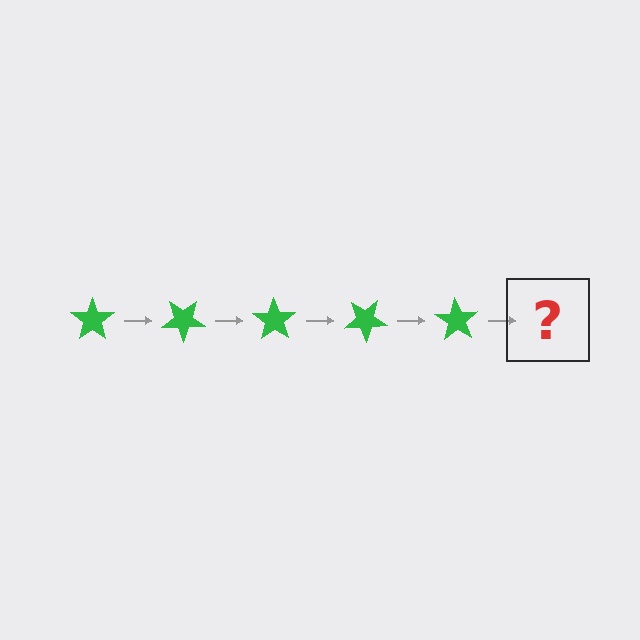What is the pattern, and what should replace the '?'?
The pattern is that the star rotates 35 degrees each step. The '?' should be a green star rotated 175 degrees.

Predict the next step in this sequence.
The next step is a green star rotated 175 degrees.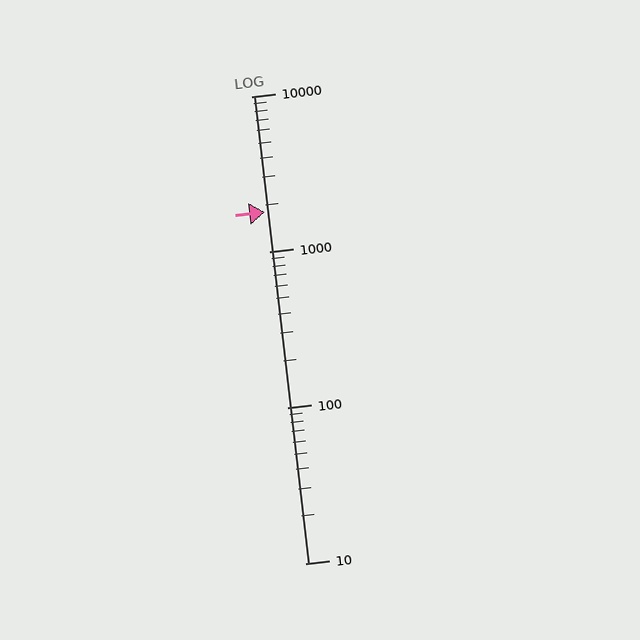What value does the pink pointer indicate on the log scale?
The pointer indicates approximately 1800.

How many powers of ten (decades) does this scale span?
The scale spans 3 decades, from 10 to 10000.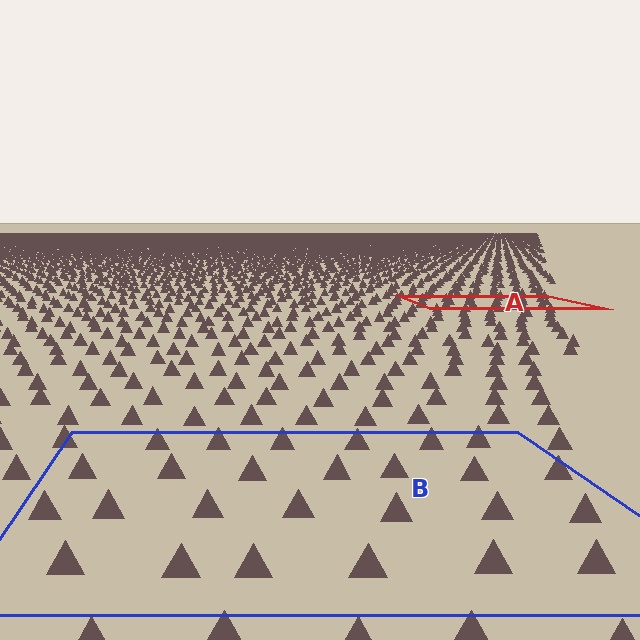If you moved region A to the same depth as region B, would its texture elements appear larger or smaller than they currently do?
They would appear larger. At a closer depth, the same texture elements are projected at a bigger on-screen size.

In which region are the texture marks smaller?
The texture marks are smaller in region A, because it is farther away.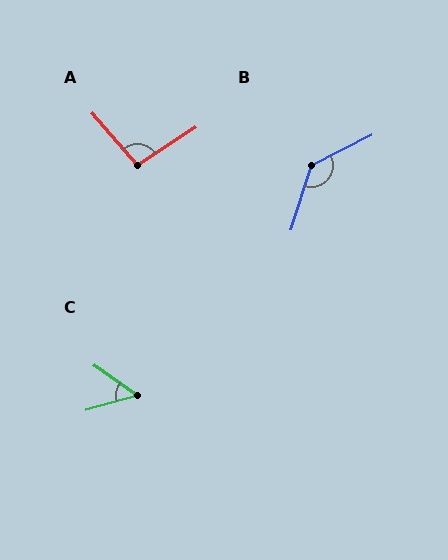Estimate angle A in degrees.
Approximately 98 degrees.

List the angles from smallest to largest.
C (51°), A (98°), B (135°).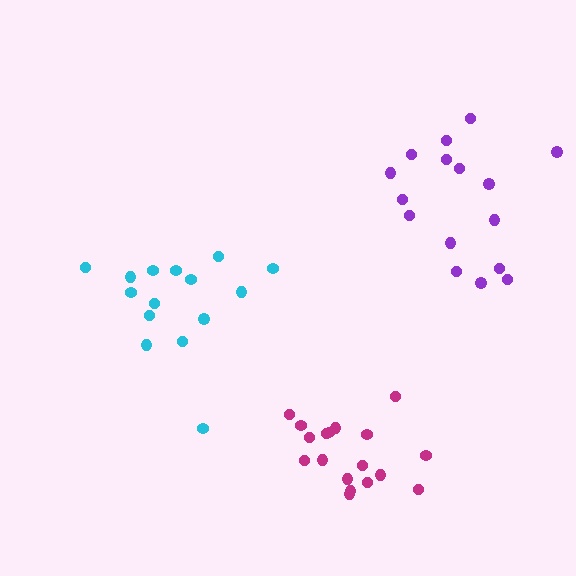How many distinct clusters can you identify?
There are 3 distinct clusters.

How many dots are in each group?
Group 1: 16 dots, Group 2: 15 dots, Group 3: 18 dots (49 total).